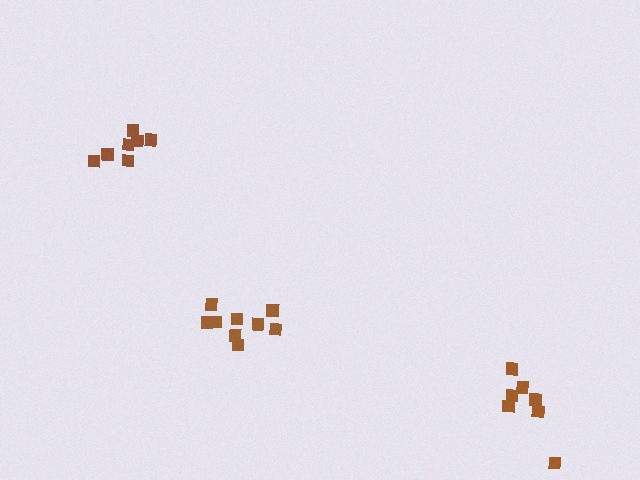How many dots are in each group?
Group 1: 8 dots, Group 2: 7 dots, Group 3: 9 dots (24 total).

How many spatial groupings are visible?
There are 3 spatial groupings.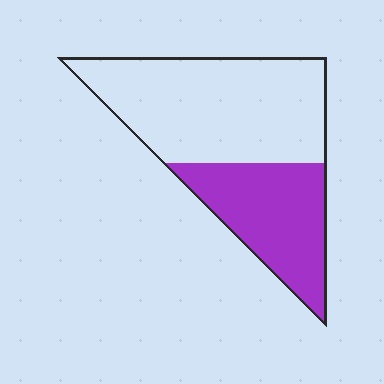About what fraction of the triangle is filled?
About three eighths (3/8).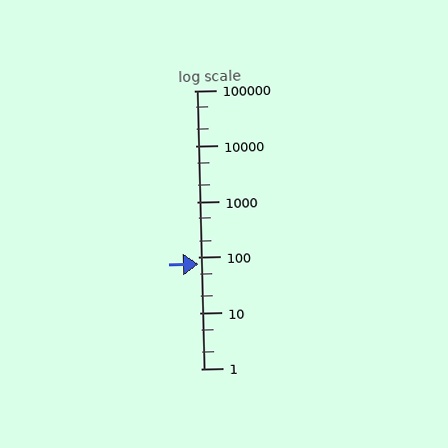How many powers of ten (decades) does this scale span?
The scale spans 5 decades, from 1 to 100000.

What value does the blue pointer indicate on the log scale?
The pointer indicates approximately 77.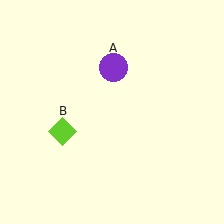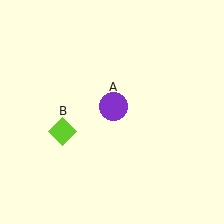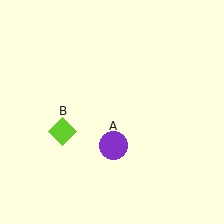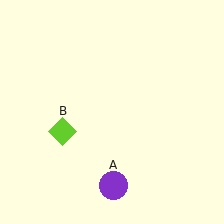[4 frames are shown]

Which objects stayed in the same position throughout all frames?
Lime diamond (object B) remained stationary.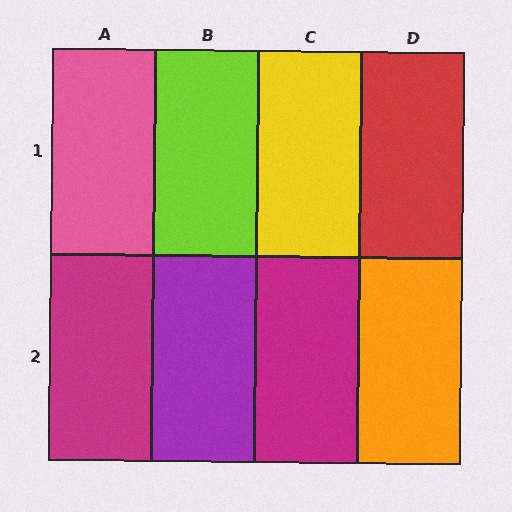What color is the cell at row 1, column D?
Red.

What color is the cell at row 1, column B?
Lime.